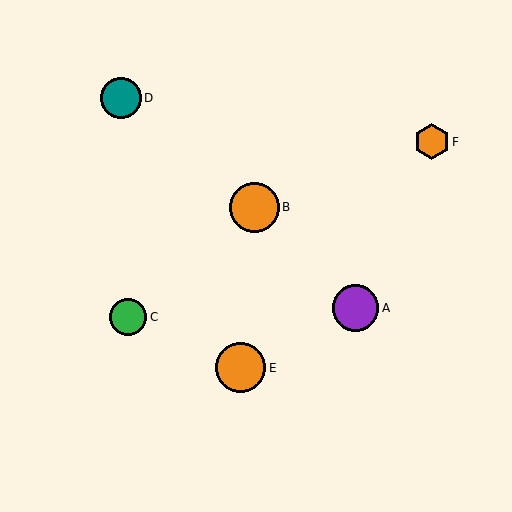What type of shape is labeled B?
Shape B is an orange circle.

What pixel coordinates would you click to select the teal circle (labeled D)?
Click at (121, 98) to select the teal circle D.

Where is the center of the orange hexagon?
The center of the orange hexagon is at (432, 142).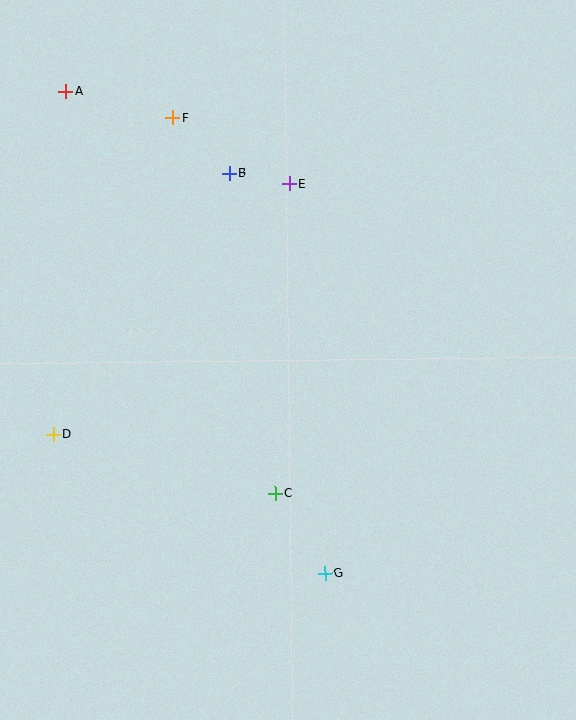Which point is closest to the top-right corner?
Point E is closest to the top-right corner.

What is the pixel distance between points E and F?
The distance between E and F is 133 pixels.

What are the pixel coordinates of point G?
Point G is at (325, 573).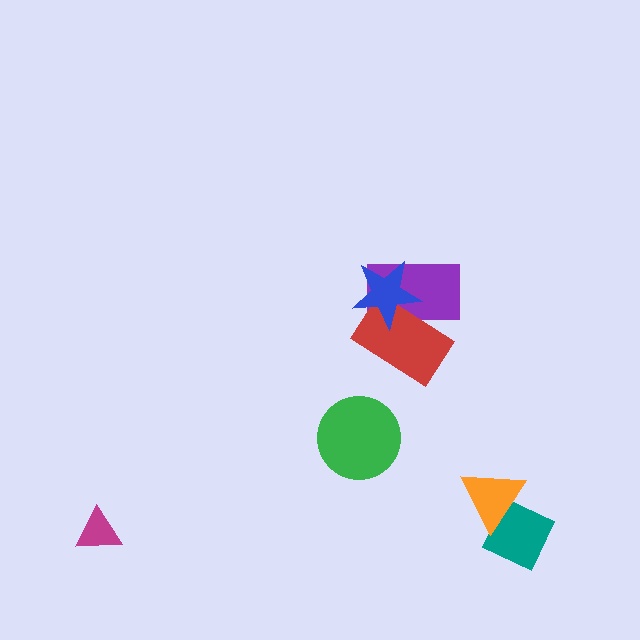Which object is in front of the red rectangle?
The blue star is in front of the red rectangle.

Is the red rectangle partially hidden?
Yes, it is partially covered by another shape.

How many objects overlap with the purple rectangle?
2 objects overlap with the purple rectangle.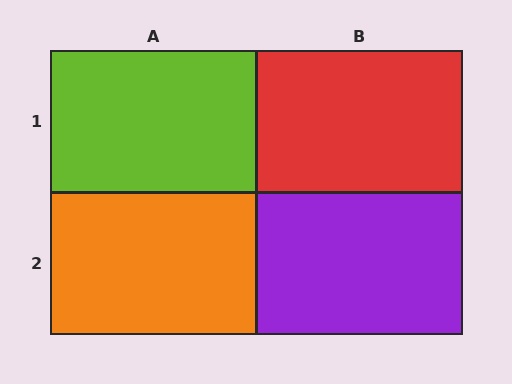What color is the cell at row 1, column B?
Red.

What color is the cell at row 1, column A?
Lime.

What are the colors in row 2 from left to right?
Orange, purple.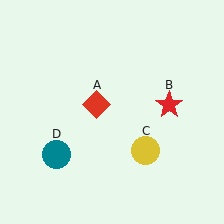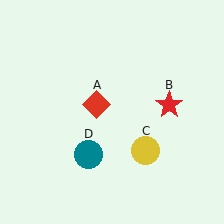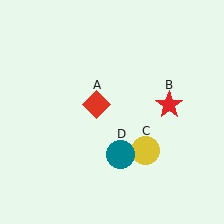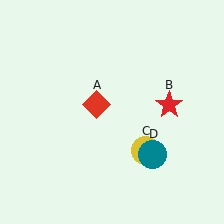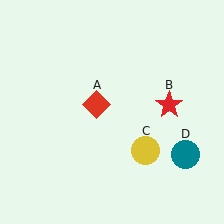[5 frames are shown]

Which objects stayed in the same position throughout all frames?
Red diamond (object A) and red star (object B) and yellow circle (object C) remained stationary.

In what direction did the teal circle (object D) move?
The teal circle (object D) moved right.